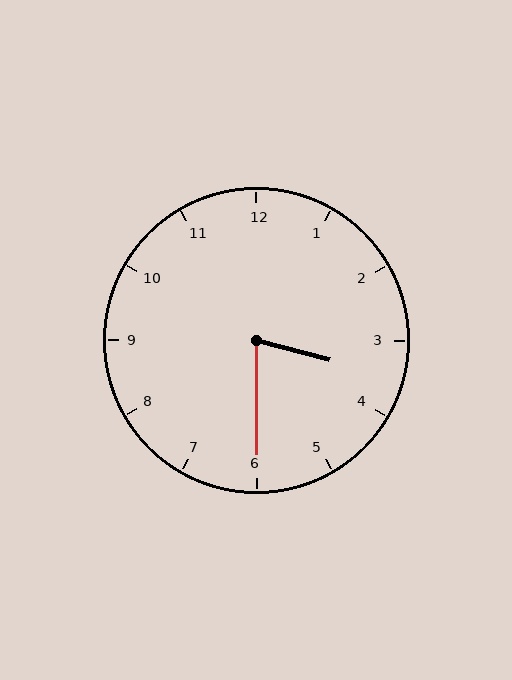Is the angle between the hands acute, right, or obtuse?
It is acute.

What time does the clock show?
3:30.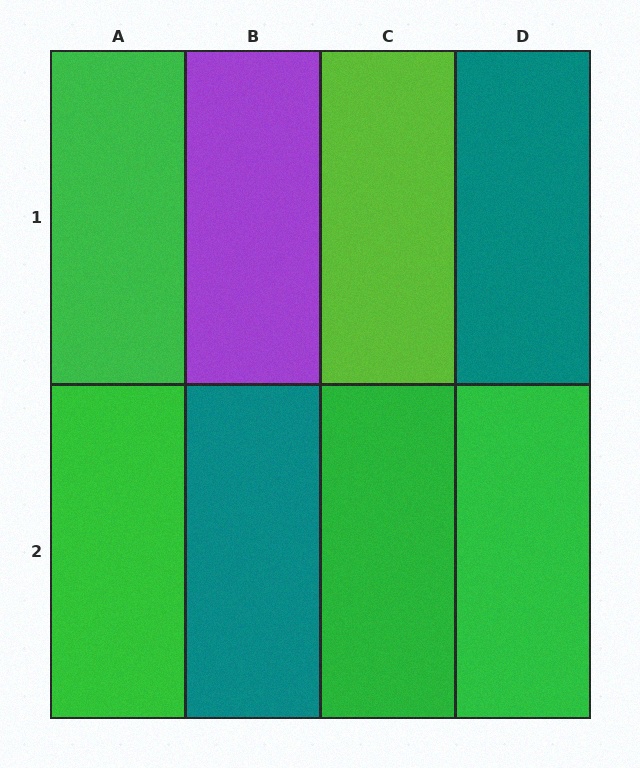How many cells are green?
4 cells are green.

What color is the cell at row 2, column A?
Green.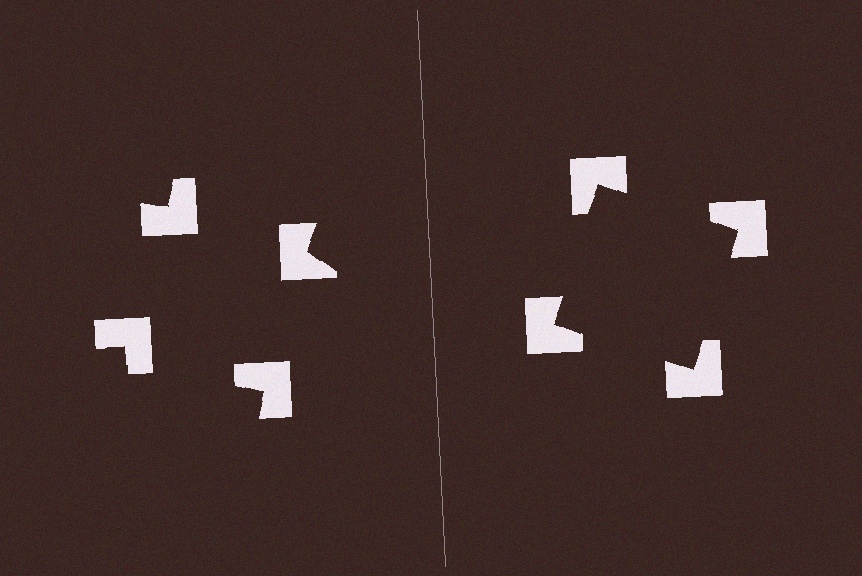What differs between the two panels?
The notched squares are positioned identically on both sides; only the wedge orientations differ. On the right they align to a square; on the left they are misaligned.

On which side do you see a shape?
An illusory square appears on the right side. On the left side the wedge cuts are rotated, so no coherent shape forms.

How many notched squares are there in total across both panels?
8 — 4 on each side.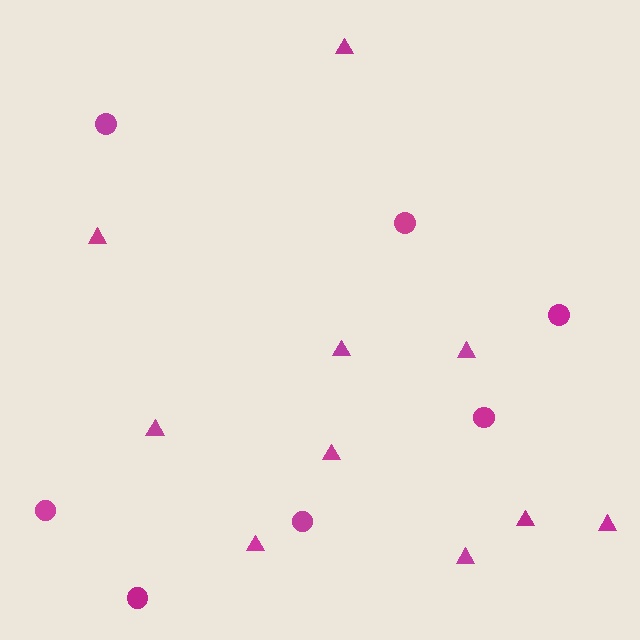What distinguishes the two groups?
There are 2 groups: one group of triangles (10) and one group of circles (7).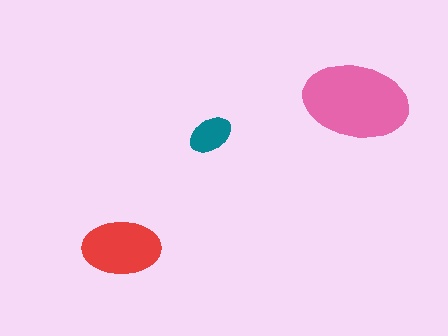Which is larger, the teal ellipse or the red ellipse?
The red one.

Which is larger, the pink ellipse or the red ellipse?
The pink one.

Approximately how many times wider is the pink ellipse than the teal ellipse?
About 2.5 times wider.